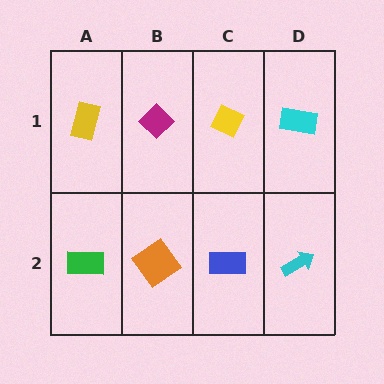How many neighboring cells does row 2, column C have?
3.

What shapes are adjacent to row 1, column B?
An orange diamond (row 2, column B), a yellow rectangle (row 1, column A), a yellow diamond (row 1, column C).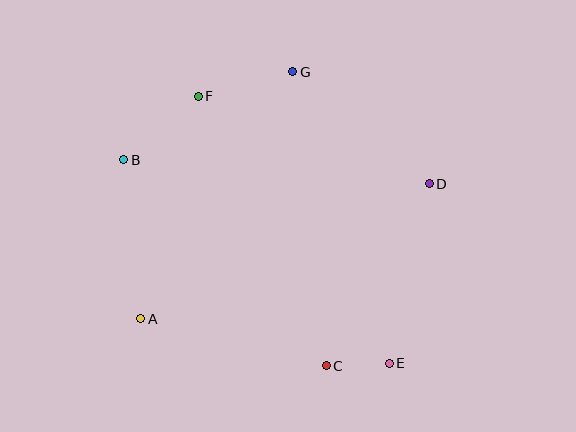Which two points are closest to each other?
Points C and E are closest to each other.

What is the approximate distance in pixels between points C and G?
The distance between C and G is approximately 296 pixels.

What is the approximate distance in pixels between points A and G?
The distance between A and G is approximately 290 pixels.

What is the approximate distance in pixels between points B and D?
The distance between B and D is approximately 306 pixels.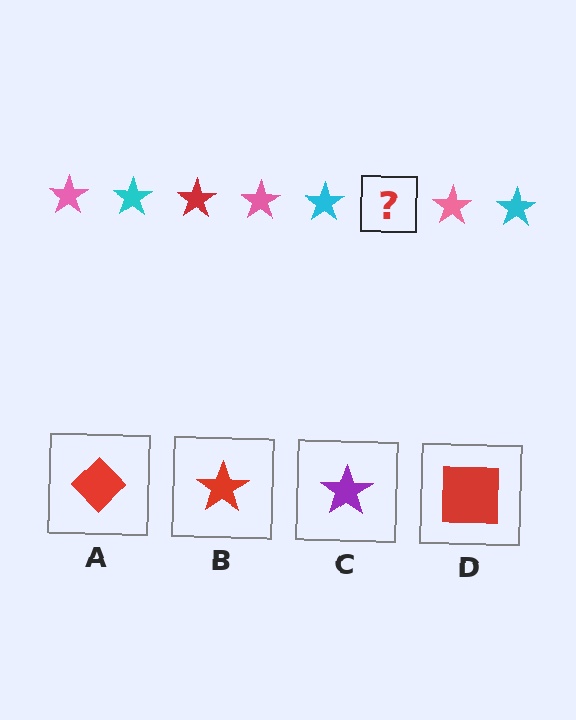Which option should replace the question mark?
Option B.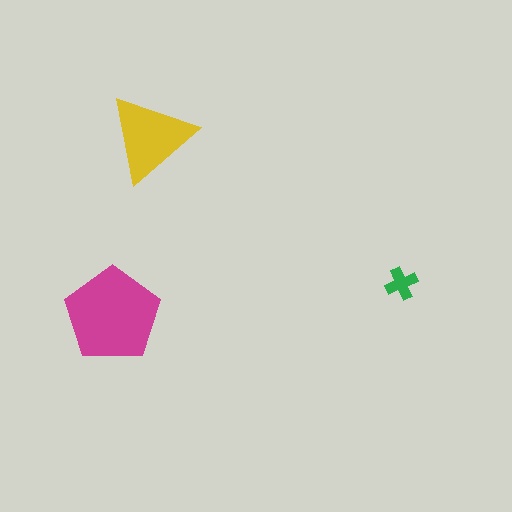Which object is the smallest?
The green cross.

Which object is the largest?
The magenta pentagon.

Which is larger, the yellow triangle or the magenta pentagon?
The magenta pentagon.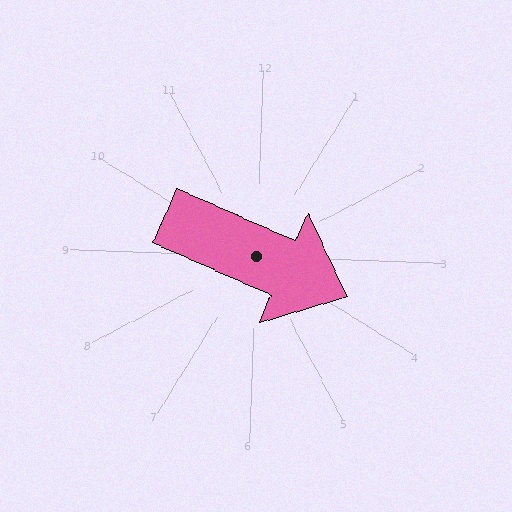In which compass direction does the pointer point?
East.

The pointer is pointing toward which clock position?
Roughly 4 o'clock.